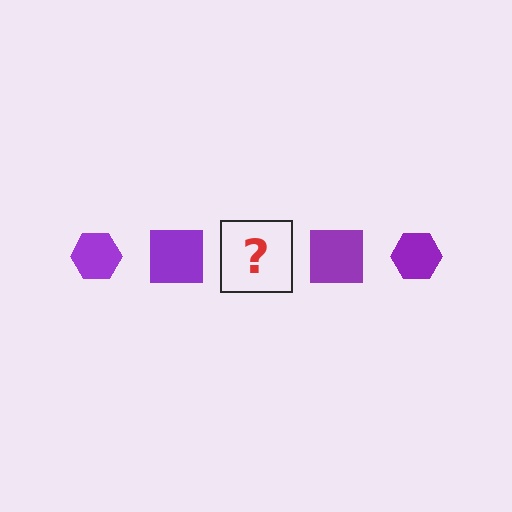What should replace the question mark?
The question mark should be replaced with a purple hexagon.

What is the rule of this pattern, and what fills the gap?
The rule is that the pattern cycles through hexagon, square shapes in purple. The gap should be filled with a purple hexagon.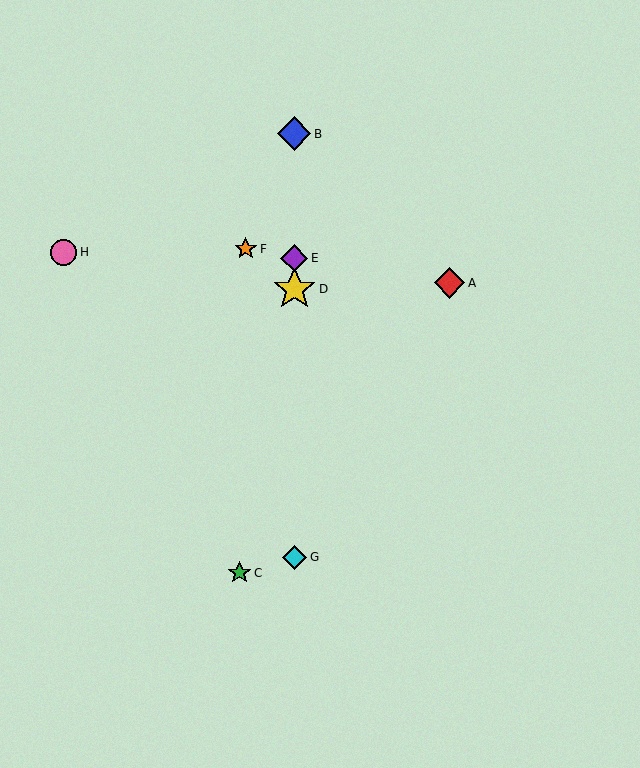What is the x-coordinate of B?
Object B is at x≈294.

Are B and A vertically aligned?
No, B is at x≈294 and A is at x≈450.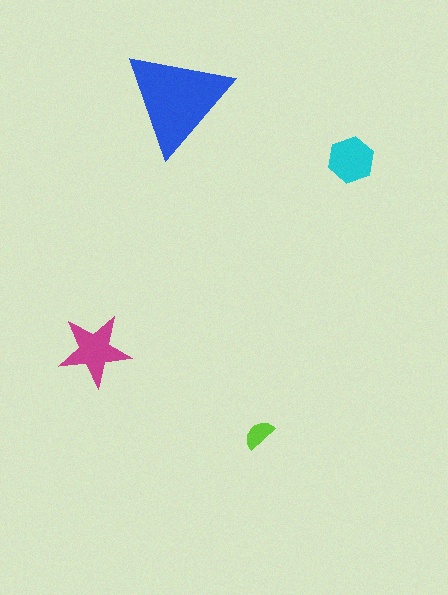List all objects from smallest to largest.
The lime semicircle, the cyan hexagon, the magenta star, the blue triangle.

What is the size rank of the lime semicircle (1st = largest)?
4th.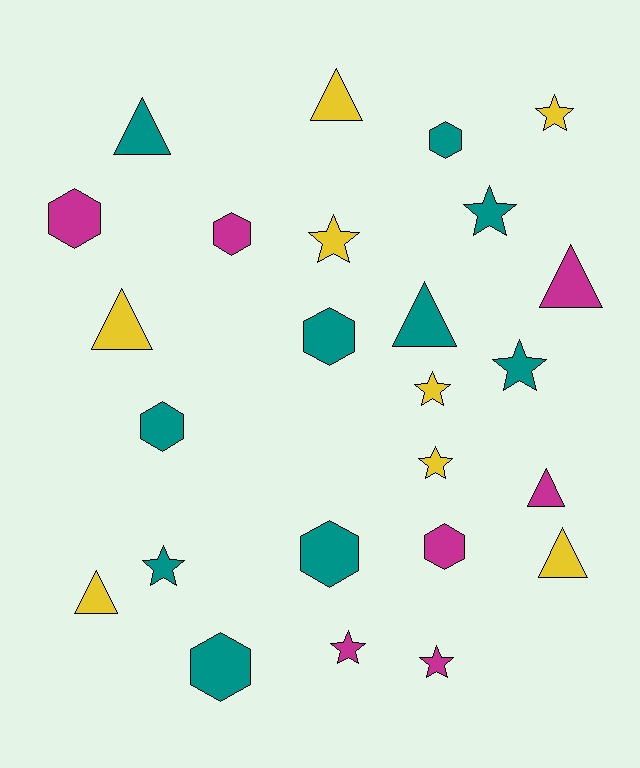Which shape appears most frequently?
Star, with 9 objects.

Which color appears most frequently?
Teal, with 10 objects.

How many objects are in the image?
There are 25 objects.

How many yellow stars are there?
There are 4 yellow stars.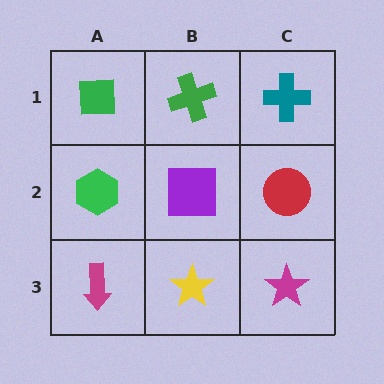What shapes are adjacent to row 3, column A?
A green hexagon (row 2, column A), a yellow star (row 3, column B).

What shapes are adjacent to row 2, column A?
A green square (row 1, column A), a magenta arrow (row 3, column A), a purple square (row 2, column B).